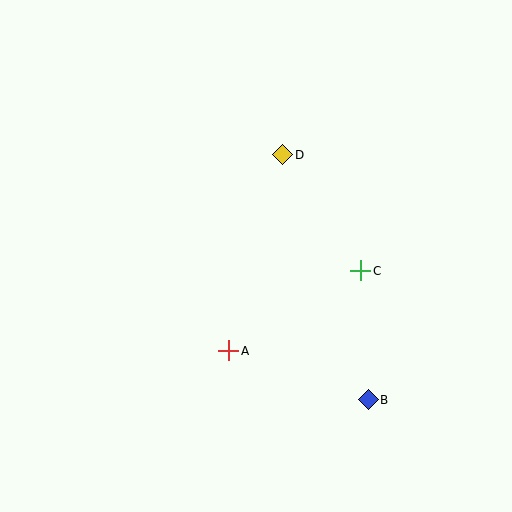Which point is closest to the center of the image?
Point A at (229, 351) is closest to the center.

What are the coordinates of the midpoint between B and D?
The midpoint between B and D is at (326, 277).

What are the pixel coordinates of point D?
Point D is at (283, 155).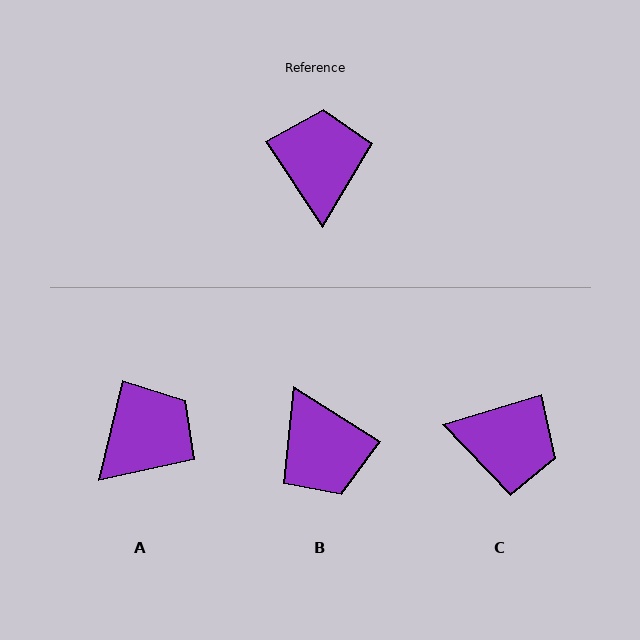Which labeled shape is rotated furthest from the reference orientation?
B, about 156 degrees away.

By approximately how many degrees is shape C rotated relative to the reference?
Approximately 106 degrees clockwise.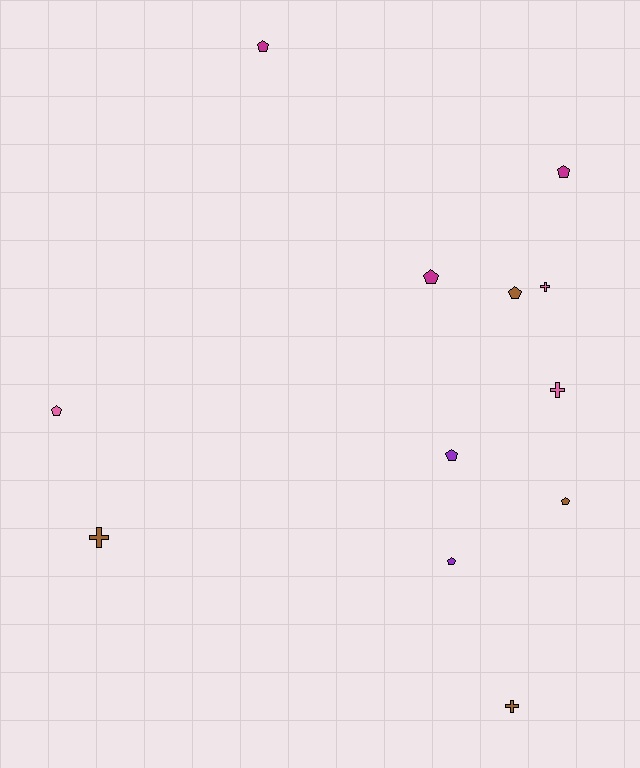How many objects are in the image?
There are 12 objects.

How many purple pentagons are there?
There are 2 purple pentagons.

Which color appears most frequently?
Brown, with 4 objects.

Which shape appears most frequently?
Pentagon, with 8 objects.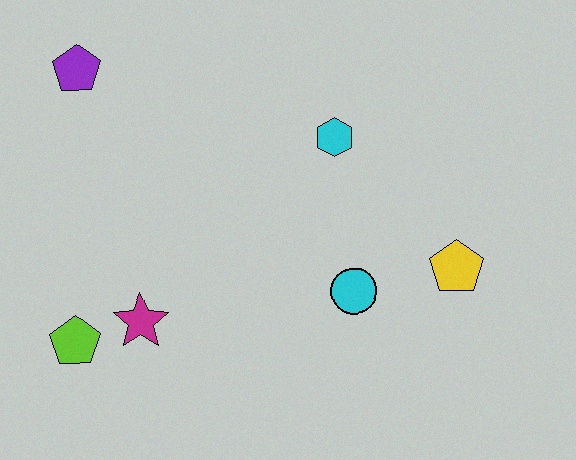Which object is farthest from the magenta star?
The yellow pentagon is farthest from the magenta star.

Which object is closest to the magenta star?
The lime pentagon is closest to the magenta star.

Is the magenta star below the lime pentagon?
No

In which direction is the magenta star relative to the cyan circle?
The magenta star is to the left of the cyan circle.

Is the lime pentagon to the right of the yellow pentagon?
No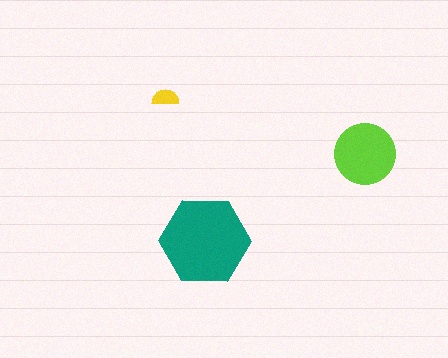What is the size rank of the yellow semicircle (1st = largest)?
3rd.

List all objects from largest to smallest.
The teal hexagon, the lime circle, the yellow semicircle.